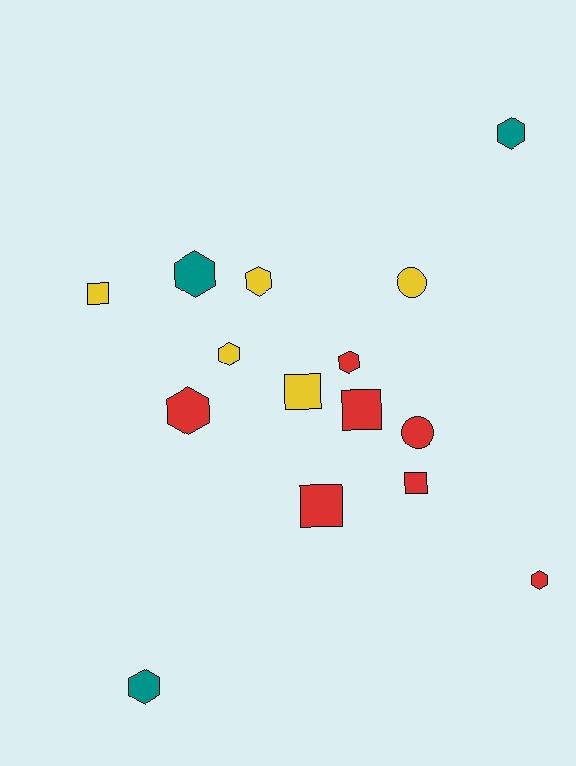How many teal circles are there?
There are no teal circles.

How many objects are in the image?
There are 15 objects.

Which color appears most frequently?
Red, with 7 objects.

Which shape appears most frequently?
Hexagon, with 8 objects.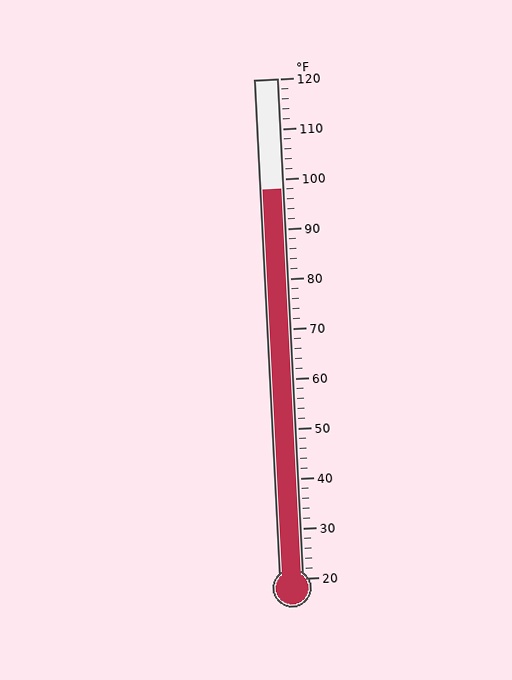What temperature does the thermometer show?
The thermometer shows approximately 98°F.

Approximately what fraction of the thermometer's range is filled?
The thermometer is filled to approximately 80% of its range.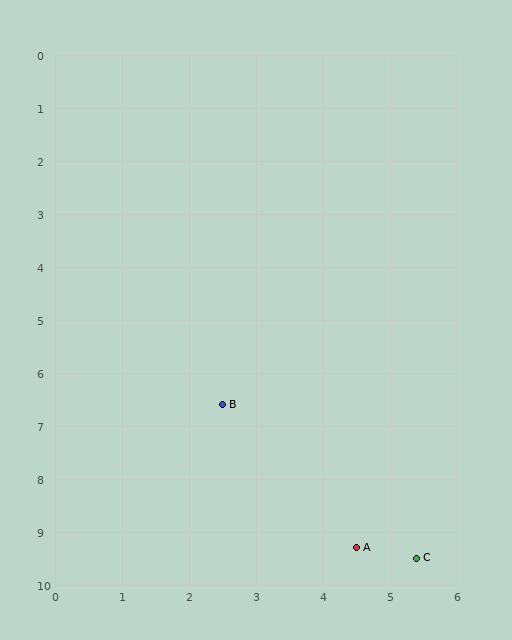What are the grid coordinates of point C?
Point C is at approximately (5.4, 9.5).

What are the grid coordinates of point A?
Point A is at approximately (4.5, 9.3).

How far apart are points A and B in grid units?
Points A and B are about 3.4 grid units apart.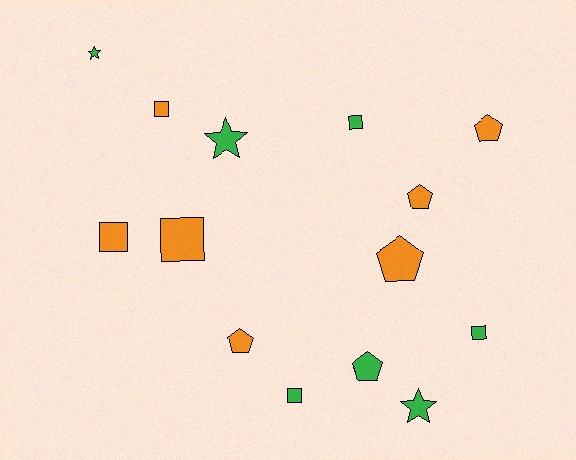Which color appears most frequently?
Orange, with 7 objects.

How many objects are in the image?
There are 14 objects.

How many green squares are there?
There are 3 green squares.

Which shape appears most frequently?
Square, with 6 objects.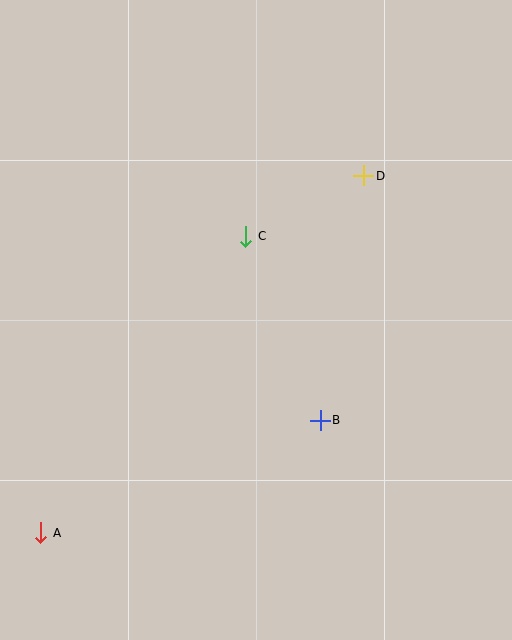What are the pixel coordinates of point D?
Point D is at (364, 176).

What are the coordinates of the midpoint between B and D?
The midpoint between B and D is at (342, 298).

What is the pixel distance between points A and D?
The distance between A and D is 481 pixels.